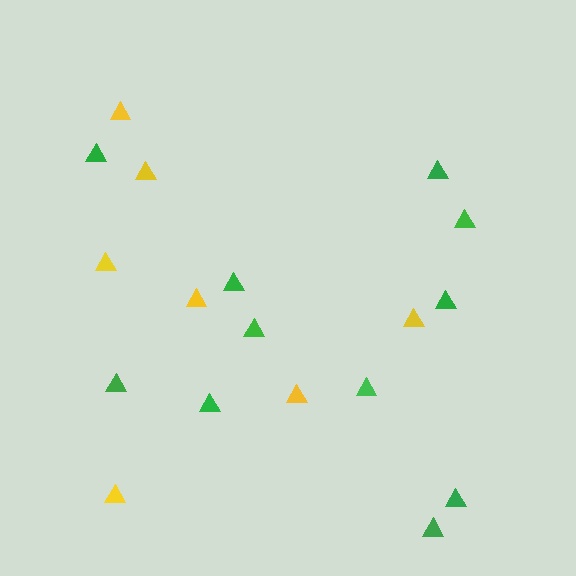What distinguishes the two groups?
There are 2 groups: one group of green triangles (11) and one group of yellow triangles (7).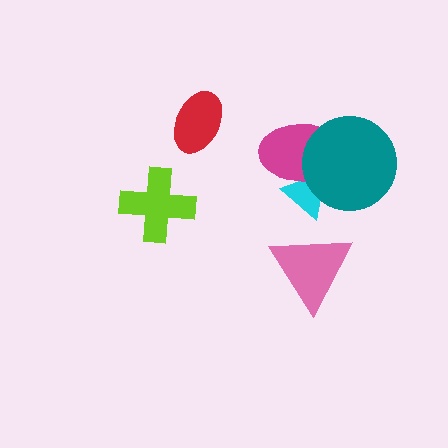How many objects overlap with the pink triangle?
0 objects overlap with the pink triangle.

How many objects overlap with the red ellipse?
0 objects overlap with the red ellipse.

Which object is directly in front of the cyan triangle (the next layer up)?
The magenta ellipse is directly in front of the cyan triangle.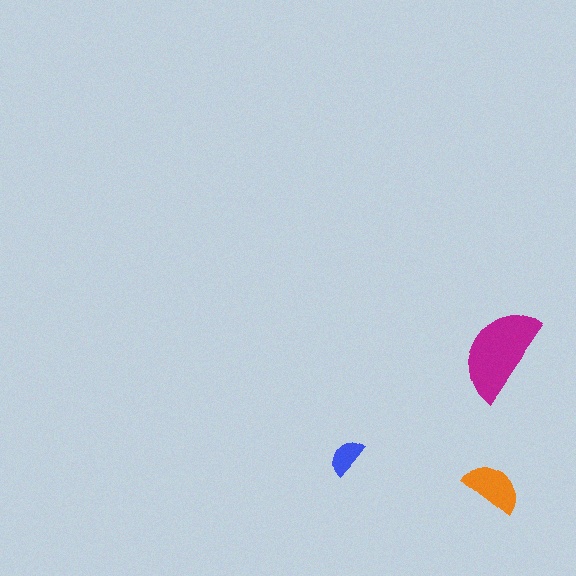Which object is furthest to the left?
The blue semicircle is leftmost.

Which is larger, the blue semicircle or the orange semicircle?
The orange one.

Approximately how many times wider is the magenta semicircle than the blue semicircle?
About 2.5 times wider.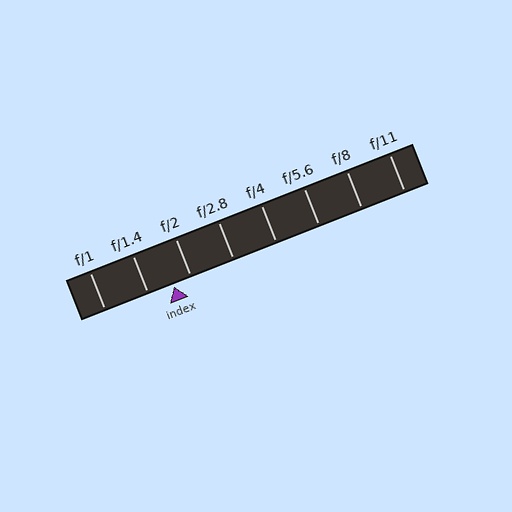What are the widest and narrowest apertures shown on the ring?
The widest aperture shown is f/1 and the narrowest is f/11.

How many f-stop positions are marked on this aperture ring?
There are 8 f-stop positions marked.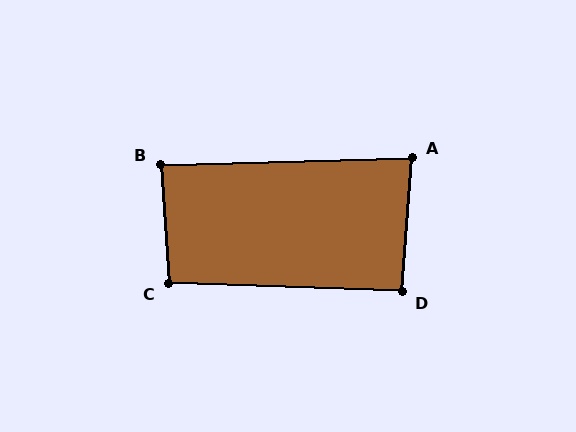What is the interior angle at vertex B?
Approximately 88 degrees (approximately right).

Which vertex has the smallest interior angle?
A, at approximately 84 degrees.